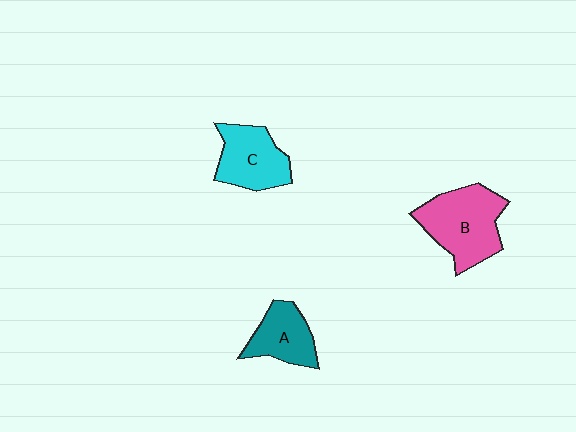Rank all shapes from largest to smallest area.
From largest to smallest: B (pink), C (cyan), A (teal).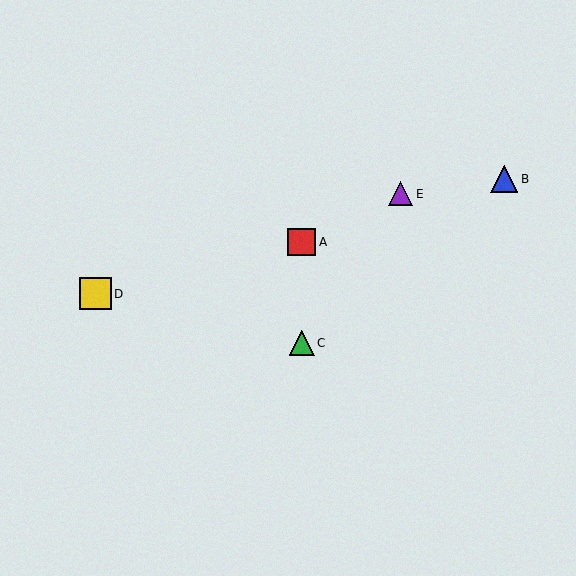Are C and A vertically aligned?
Yes, both are at x≈302.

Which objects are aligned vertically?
Objects A, C are aligned vertically.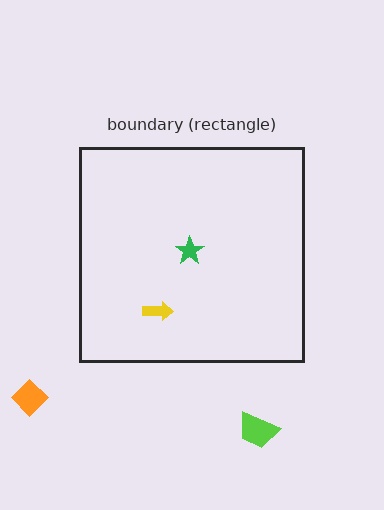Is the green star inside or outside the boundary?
Inside.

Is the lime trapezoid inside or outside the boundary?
Outside.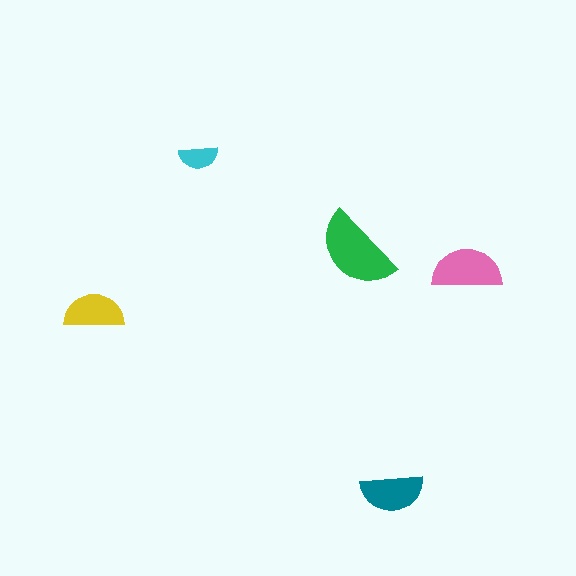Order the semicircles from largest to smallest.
the green one, the pink one, the teal one, the yellow one, the cyan one.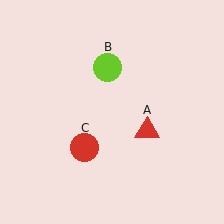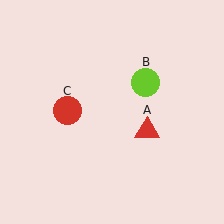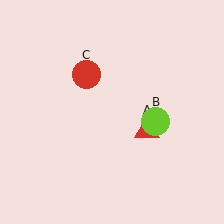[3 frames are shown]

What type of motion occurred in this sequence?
The lime circle (object B), red circle (object C) rotated clockwise around the center of the scene.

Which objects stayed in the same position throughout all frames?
Red triangle (object A) remained stationary.